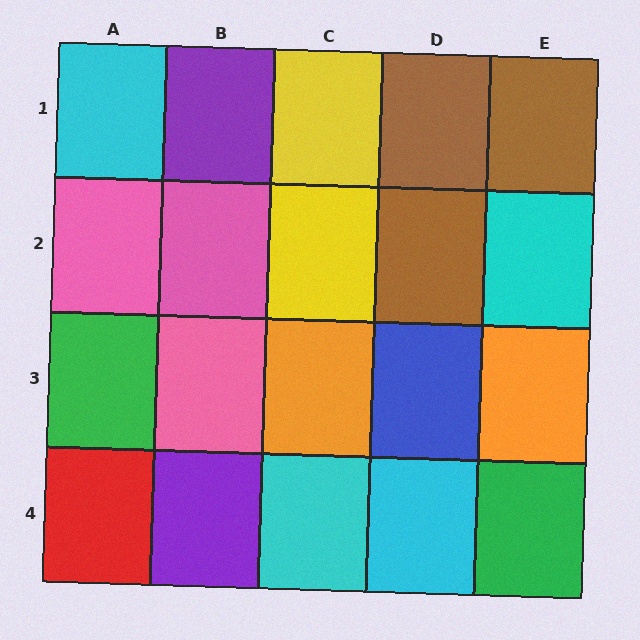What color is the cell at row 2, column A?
Pink.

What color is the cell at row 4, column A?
Red.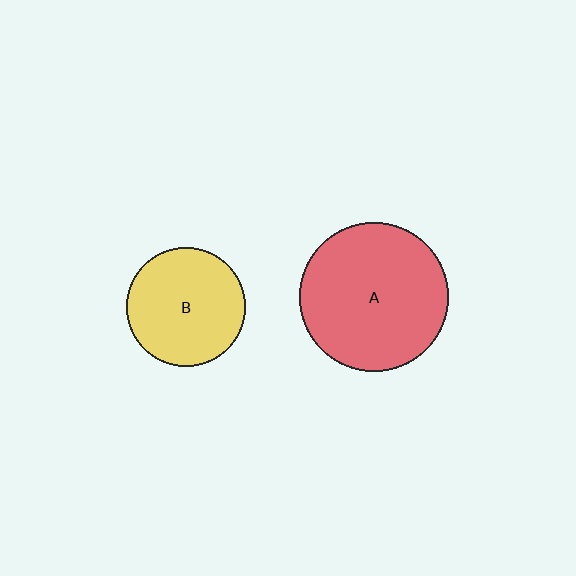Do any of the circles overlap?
No, none of the circles overlap.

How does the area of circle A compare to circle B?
Approximately 1.6 times.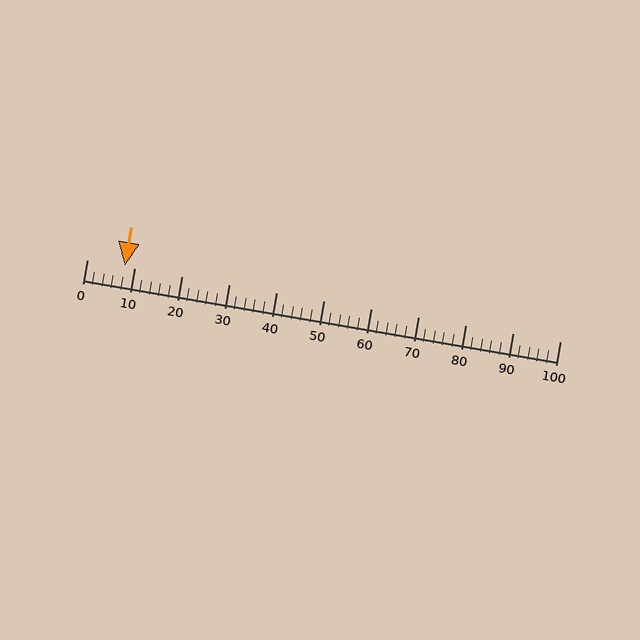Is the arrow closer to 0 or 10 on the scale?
The arrow is closer to 10.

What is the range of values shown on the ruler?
The ruler shows values from 0 to 100.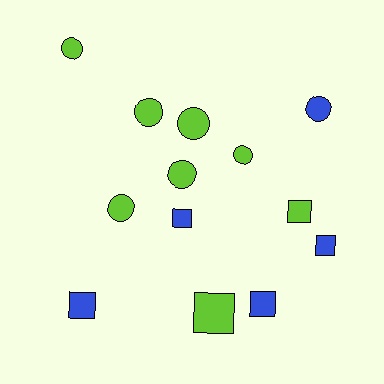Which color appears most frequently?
Lime, with 8 objects.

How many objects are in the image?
There are 13 objects.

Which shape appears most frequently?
Circle, with 7 objects.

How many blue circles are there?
There is 1 blue circle.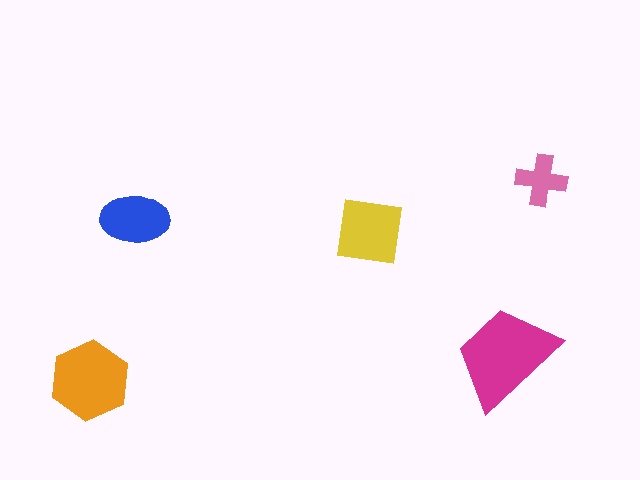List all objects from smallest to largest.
The pink cross, the blue ellipse, the yellow square, the orange hexagon, the magenta trapezoid.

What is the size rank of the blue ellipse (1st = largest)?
4th.